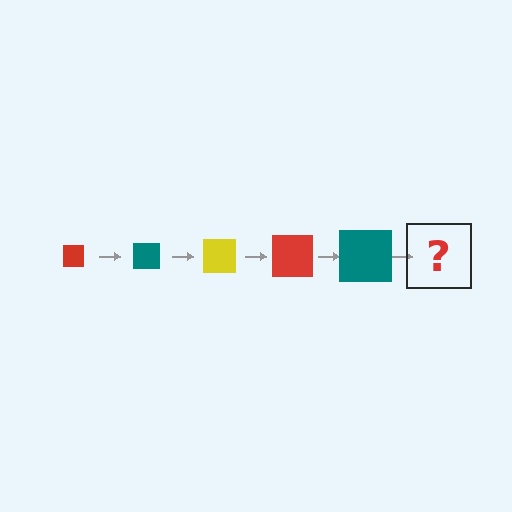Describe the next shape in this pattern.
It should be a yellow square, larger than the previous one.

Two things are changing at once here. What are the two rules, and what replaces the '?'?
The two rules are that the square grows larger each step and the color cycles through red, teal, and yellow. The '?' should be a yellow square, larger than the previous one.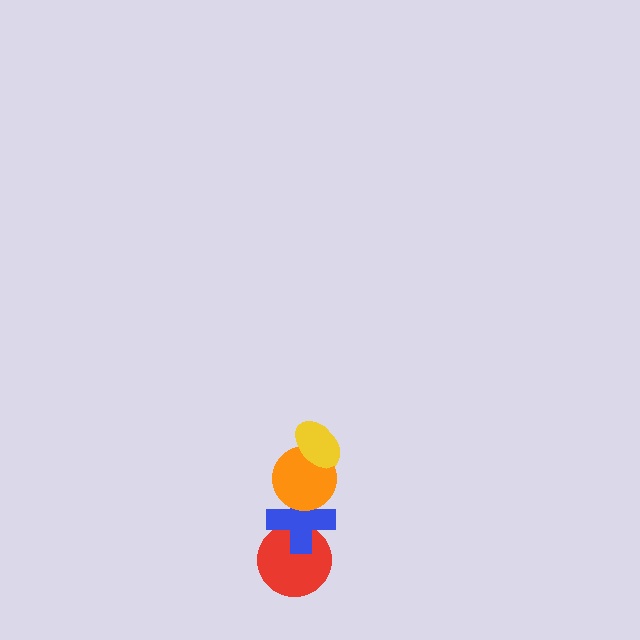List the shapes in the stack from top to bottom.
From top to bottom: the yellow ellipse, the orange circle, the blue cross, the red circle.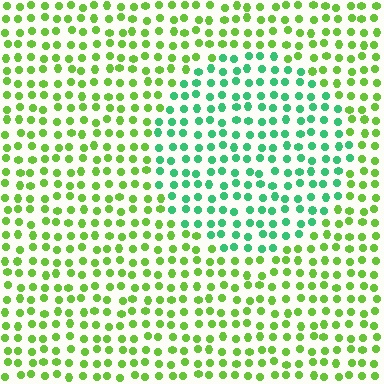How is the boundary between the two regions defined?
The boundary is defined purely by a slight shift in hue (about 47 degrees). Spacing, size, and orientation are identical on both sides.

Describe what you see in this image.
The image is filled with small lime elements in a uniform arrangement. A circle-shaped region is visible where the elements are tinted to a slightly different hue, forming a subtle color boundary.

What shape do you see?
I see a circle.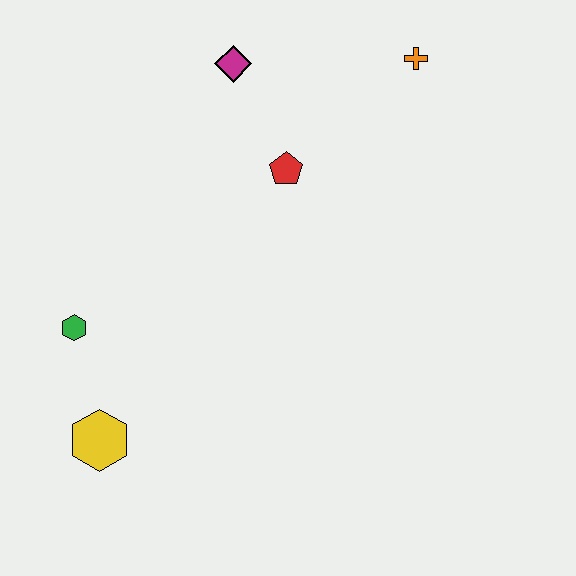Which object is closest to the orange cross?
The red pentagon is closest to the orange cross.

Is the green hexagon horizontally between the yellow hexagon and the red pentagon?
No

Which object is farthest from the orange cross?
The yellow hexagon is farthest from the orange cross.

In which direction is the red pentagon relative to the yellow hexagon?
The red pentagon is above the yellow hexagon.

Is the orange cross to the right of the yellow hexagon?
Yes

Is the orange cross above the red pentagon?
Yes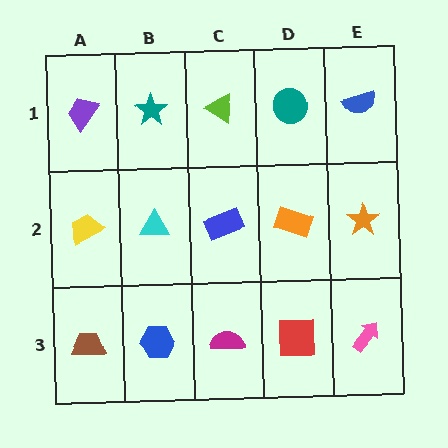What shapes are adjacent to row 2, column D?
A teal circle (row 1, column D), a red square (row 3, column D), a blue rectangle (row 2, column C), an orange star (row 2, column E).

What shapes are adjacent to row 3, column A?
A yellow trapezoid (row 2, column A), a blue hexagon (row 3, column B).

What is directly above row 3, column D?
An orange rectangle.